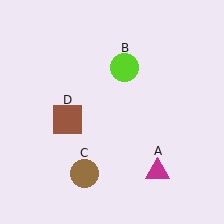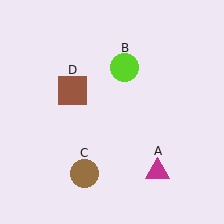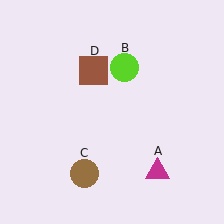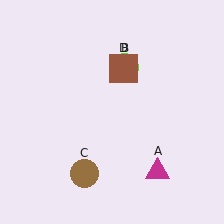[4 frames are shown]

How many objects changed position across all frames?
1 object changed position: brown square (object D).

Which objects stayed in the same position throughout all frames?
Magenta triangle (object A) and lime circle (object B) and brown circle (object C) remained stationary.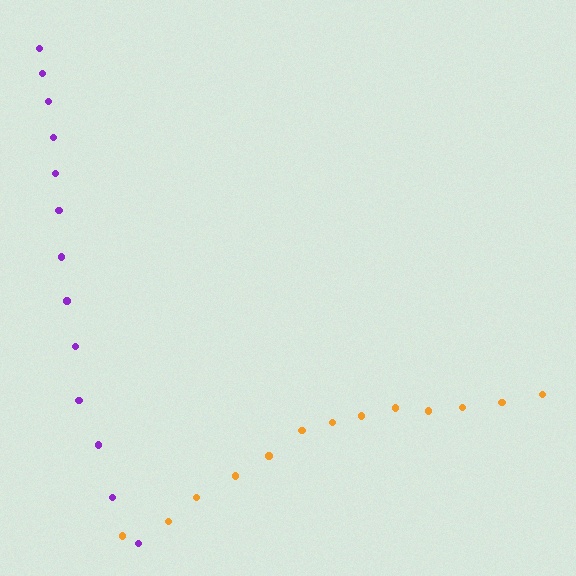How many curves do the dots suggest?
There are 2 distinct paths.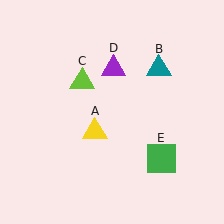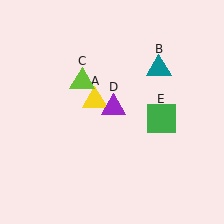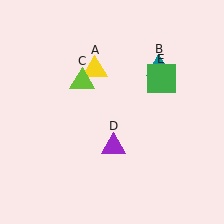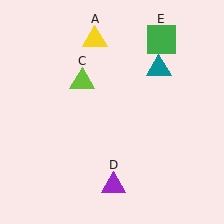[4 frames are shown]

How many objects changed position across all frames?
3 objects changed position: yellow triangle (object A), purple triangle (object D), green square (object E).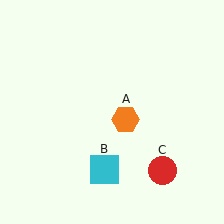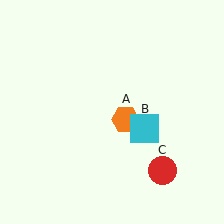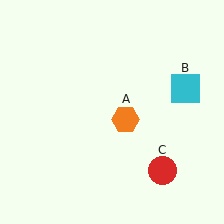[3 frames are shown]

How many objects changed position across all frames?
1 object changed position: cyan square (object B).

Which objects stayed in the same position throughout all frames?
Orange hexagon (object A) and red circle (object C) remained stationary.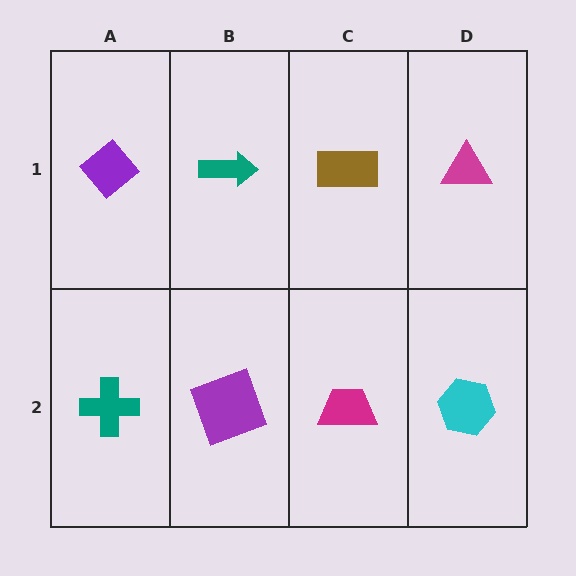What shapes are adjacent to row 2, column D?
A magenta triangle (row 1, column D), a magenta trapezoid (row 2, column C).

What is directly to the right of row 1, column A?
A teal arrow.